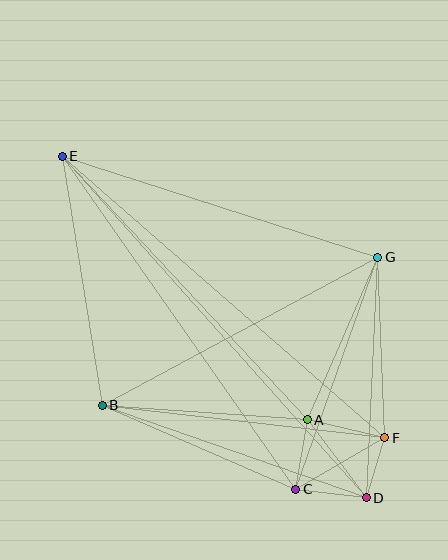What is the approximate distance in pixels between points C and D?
The distance between C and D is approximately 71 pixels.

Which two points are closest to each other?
Points D and F are closest to each other.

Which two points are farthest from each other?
Points D and E are farthest from each other.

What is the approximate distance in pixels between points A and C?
The distance between A and C is approximately 71 pixels.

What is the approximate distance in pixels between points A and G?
The distance between A and G is approximately 177 pixels.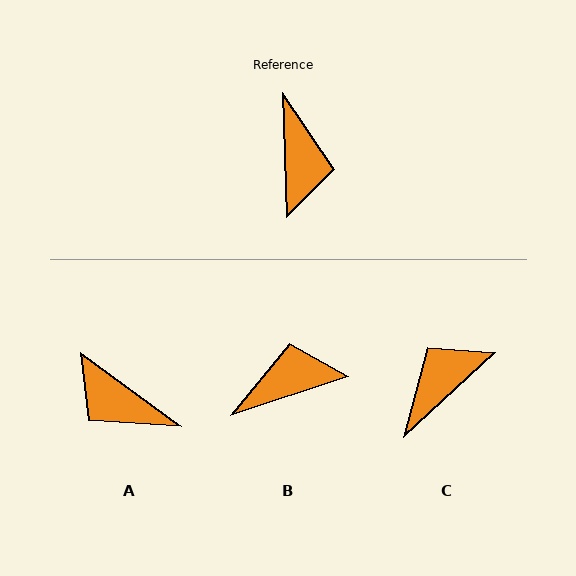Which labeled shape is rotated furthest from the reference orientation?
C, about 131 degrees away.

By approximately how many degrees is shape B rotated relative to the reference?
Approximately 106 degrees counter-clockwise.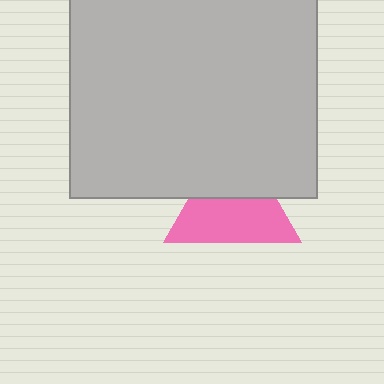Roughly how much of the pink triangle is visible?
About half of it is visible (roughly 59%).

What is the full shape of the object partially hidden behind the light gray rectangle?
The partially hidden object is a pink triangle.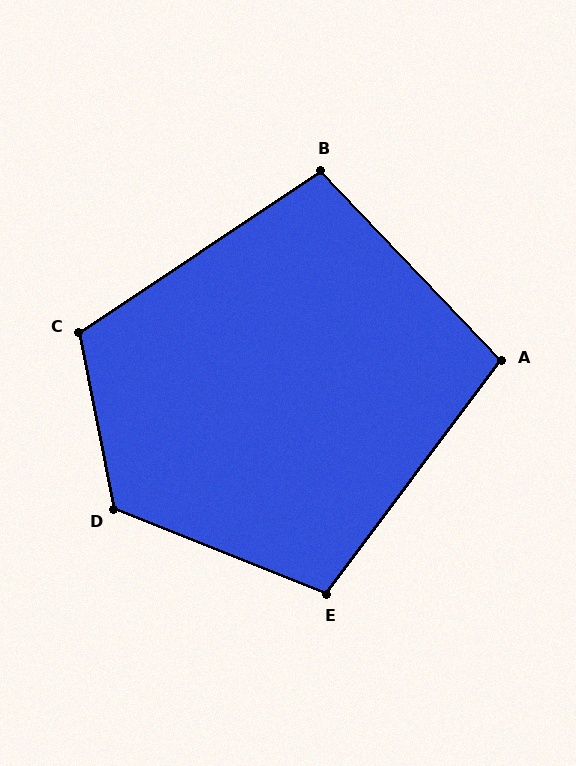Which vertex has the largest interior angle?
D, at approximately 123 degrees.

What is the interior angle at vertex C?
Approximately 113 degrees (obtuse).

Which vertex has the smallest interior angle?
A, at approximately 100 degrees.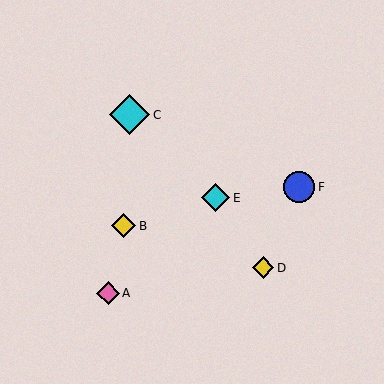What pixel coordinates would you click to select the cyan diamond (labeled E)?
Click at (216, 198) to select the cyan diamond E.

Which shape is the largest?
The cyan diamond (labeled C) is the largest.